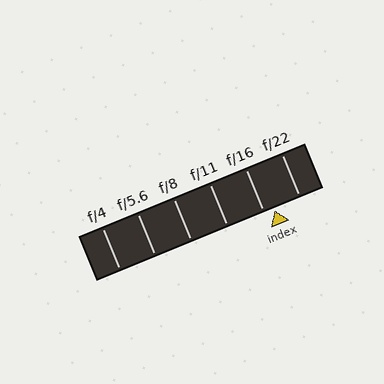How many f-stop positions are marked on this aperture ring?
There are 6 f-stop positions marked.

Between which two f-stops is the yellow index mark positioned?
The index mark is between f/16 and f/22.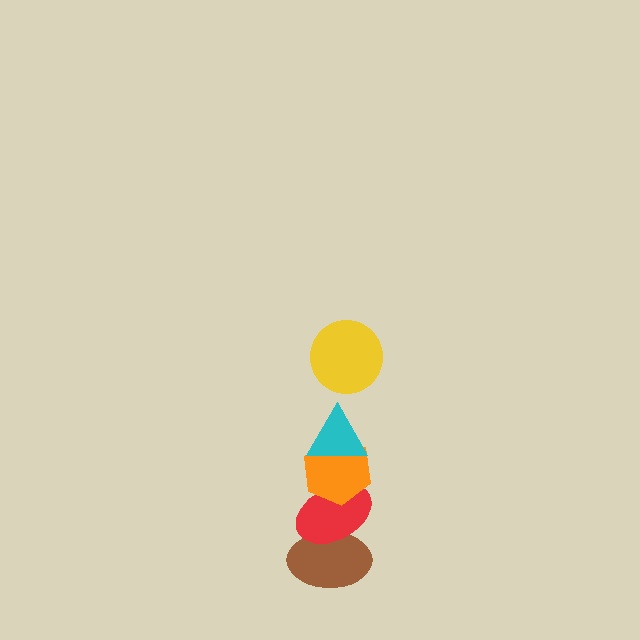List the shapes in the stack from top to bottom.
From top to bottom: the yellow circle, the cyan triangle, the orange hexagon, the red ellipse, the brown ellipse.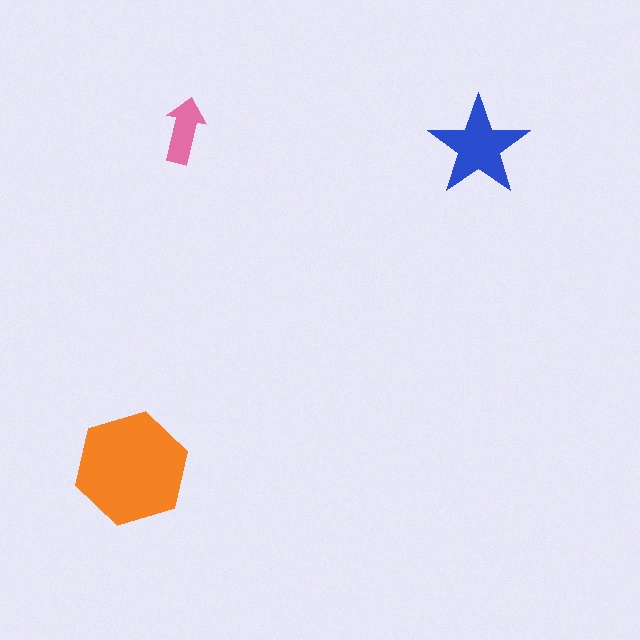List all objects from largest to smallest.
The orange hexagon, the blue star, the pink arrow.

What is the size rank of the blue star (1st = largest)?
2nd.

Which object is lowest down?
The orange hexagon is bottommost.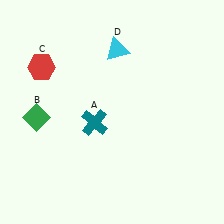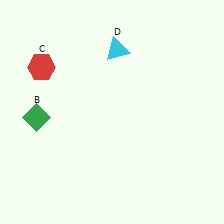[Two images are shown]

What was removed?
The teal cross (A) was removed in Image 2.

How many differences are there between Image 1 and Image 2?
There is 1 difference between the two images.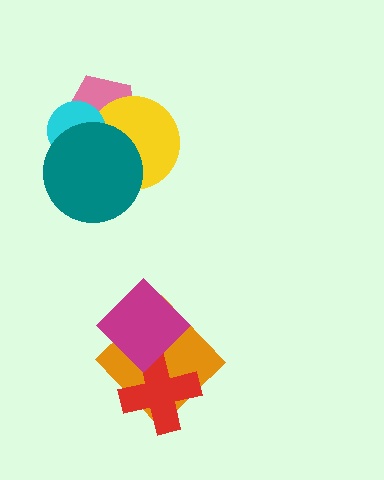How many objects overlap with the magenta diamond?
2 objects overlap with the magenta diamond.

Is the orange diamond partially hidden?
Yes, it is partially covered by another shape.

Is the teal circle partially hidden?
No, no other shape covers it.